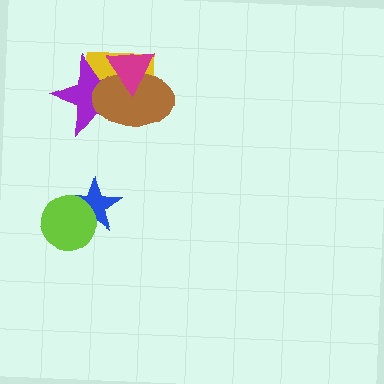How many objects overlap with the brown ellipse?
3 objects overlap with the brown ellipse.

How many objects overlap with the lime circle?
1 object overlaps with the lime circle.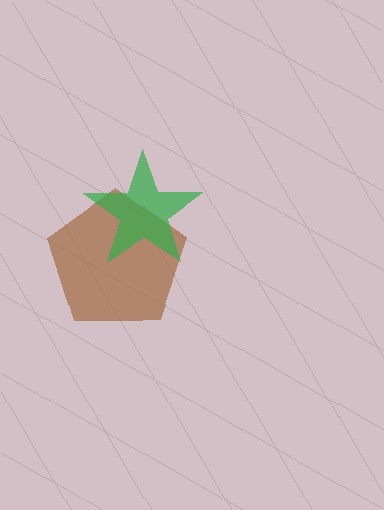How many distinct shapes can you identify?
There are 2 distinct shapes: a brown pentagon, a green star.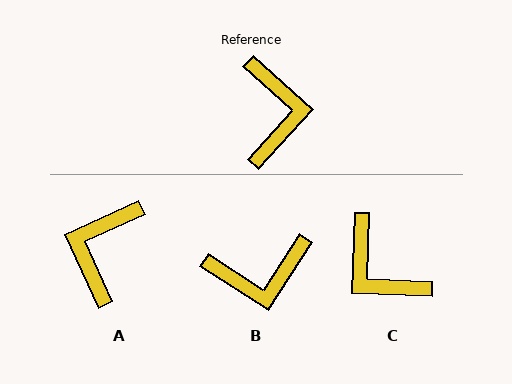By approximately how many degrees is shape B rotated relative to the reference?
Approximately 80 degrees clockwise.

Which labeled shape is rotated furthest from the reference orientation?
A, about 157 degrees away.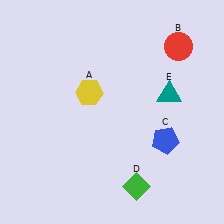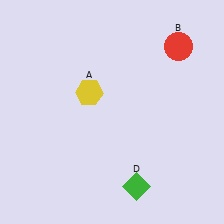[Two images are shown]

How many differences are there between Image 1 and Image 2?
There are 2 differences between the two images.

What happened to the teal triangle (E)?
The teal triangle (E) was removed in Image 2. It was in the top-right area of Image 1.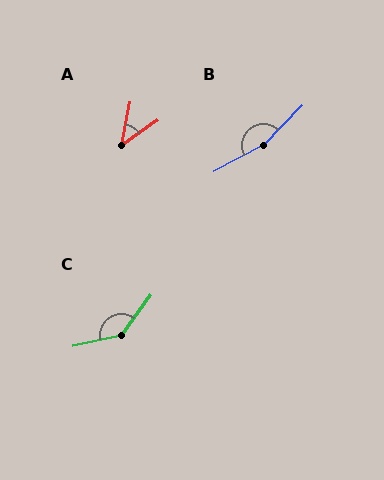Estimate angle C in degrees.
Approximately 139 degrees.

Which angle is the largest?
B, at approximately 163 degrees.